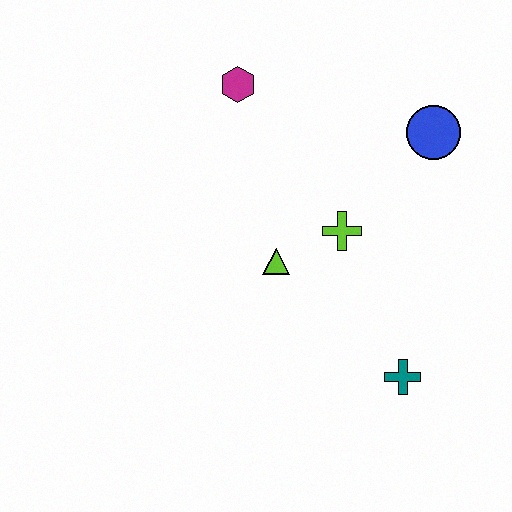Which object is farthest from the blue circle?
The teal cross is farthest from the blue circle.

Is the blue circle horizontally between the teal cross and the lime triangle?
No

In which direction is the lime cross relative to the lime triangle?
The lime cross is to the right of the lime triangle.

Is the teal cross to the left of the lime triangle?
No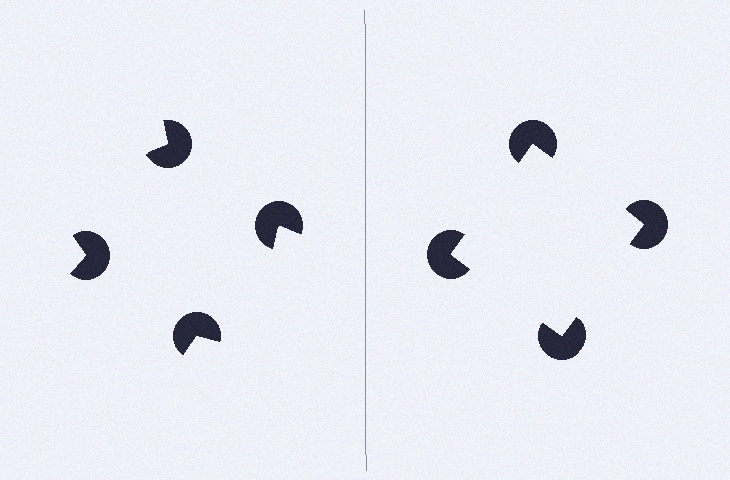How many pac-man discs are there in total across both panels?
8 — 4 on each side.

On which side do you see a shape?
An illusory square appears on the right side. On the left side the wedge cuts are rotated, so no coherent shape forms.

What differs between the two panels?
The pac-man discs are positioned identically on both sides; only the wedge orientations differ. On the right they align to a square; on the left they are misaligned.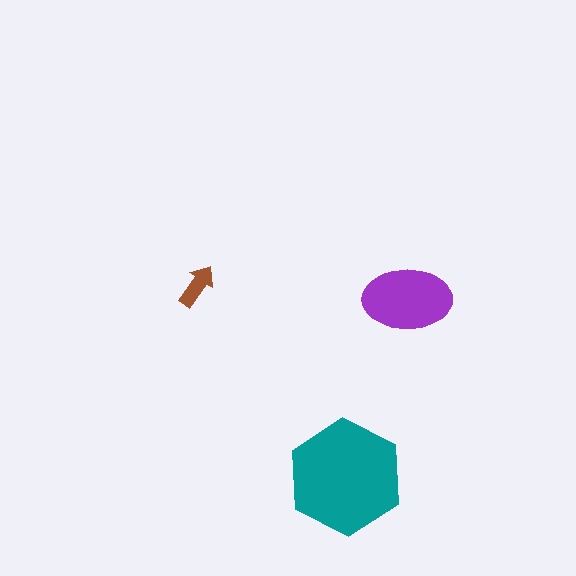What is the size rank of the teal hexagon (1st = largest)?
1st.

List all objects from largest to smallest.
The teal hexagon, the purple ellipse, the brown arrow.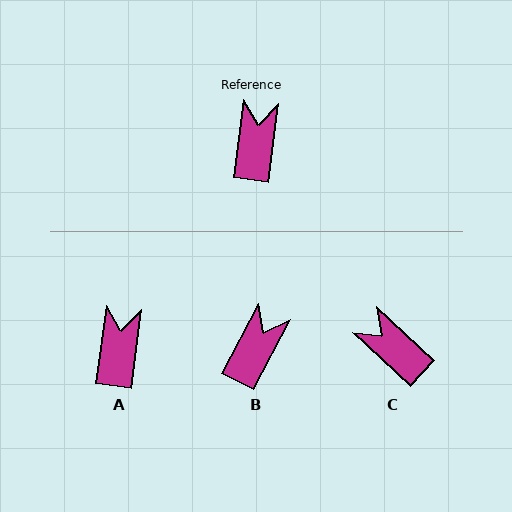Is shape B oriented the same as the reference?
No, it is off by about 20 degrees.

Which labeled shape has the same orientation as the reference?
A.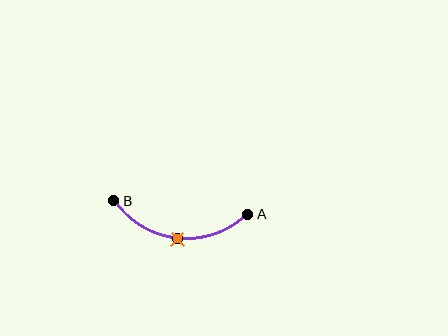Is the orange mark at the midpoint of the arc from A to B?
Yes. The orange mark lies on the arc at equal arc-length from both A and B — it is the arc midpoint.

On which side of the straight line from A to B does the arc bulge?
The arc bulges below the straight line connecting A and B.